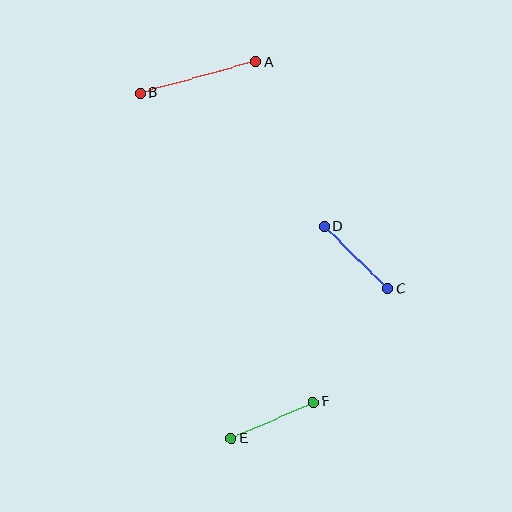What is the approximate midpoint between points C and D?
The midpoint is at approximately (356, 257) pixels.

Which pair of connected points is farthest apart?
Points A and B are farthest apart.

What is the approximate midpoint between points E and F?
The midpoint is at approximately (272, 420) pixels.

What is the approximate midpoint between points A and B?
The midpoint is at approximately (198, 77) pixels.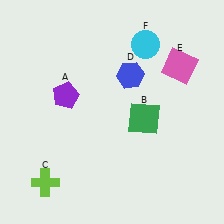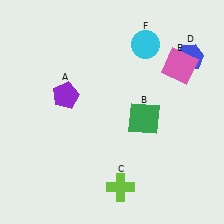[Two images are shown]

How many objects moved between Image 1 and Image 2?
2 objects moved between the two images.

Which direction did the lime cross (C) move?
The lime cross (C) moved right.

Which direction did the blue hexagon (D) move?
The blue hexagon (D) moved right.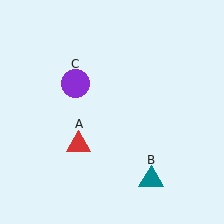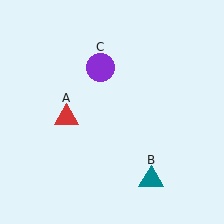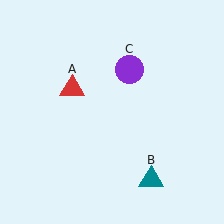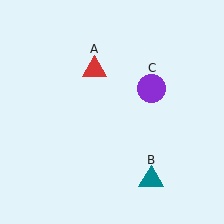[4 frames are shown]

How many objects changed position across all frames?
2 objects changed position: red triangle (object A), purple circle (object C).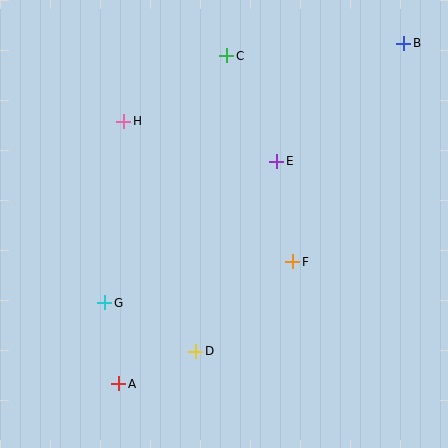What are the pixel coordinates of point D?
Point D is at (196, 351).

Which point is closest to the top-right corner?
Point B is closest to the top-right corner.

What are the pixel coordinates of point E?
Point E is at (277, 161).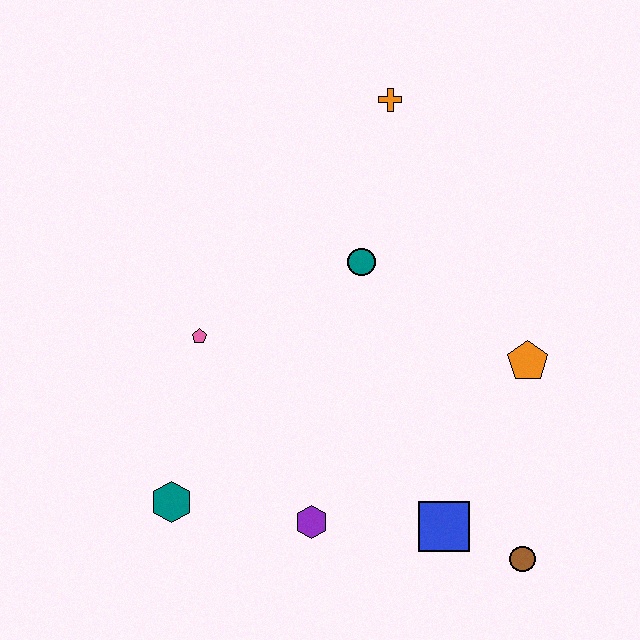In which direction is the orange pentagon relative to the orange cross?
The orange pentagon is below the orange cross.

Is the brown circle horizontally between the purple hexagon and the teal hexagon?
No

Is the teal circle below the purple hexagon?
No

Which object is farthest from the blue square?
The orange cross is farthest from the blue square.